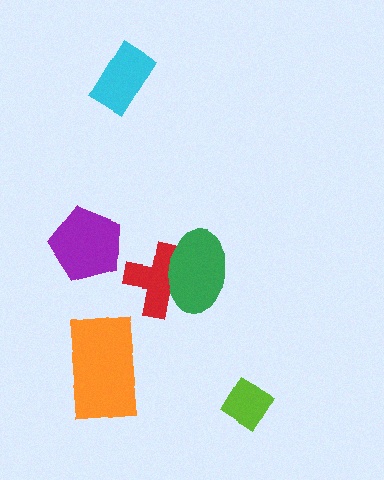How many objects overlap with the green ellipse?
1 object overlaps with the green ellipse.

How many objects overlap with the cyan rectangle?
0 objects overlap with the cyan rectangle.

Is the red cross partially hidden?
Yes, it is partially covered by another shape.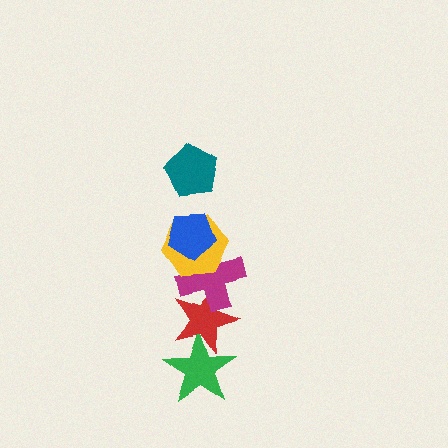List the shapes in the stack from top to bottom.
From top to bottom: the teal pentagon, the blue pentagon, the yellow hexagon, the magenta cross, the red star, the green star.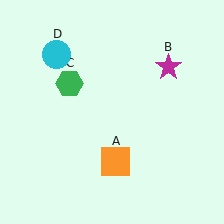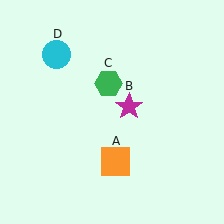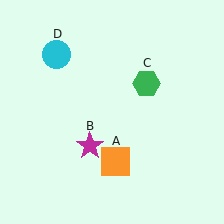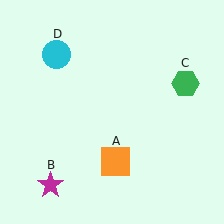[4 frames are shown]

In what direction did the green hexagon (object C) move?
The green hexagon (object C) moved right.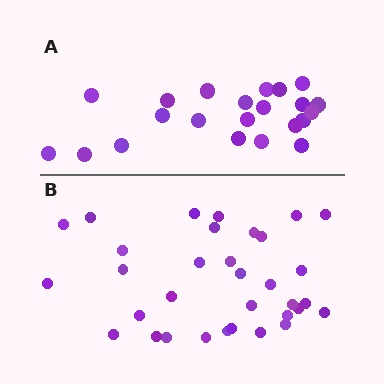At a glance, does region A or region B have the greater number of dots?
Region B (the bottom region) has more dots.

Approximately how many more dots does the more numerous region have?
Region B has roughly 12 or so more dots than region A.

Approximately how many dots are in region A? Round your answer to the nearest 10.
About 20 dots. (The exact count is 22, which rounds to 20.)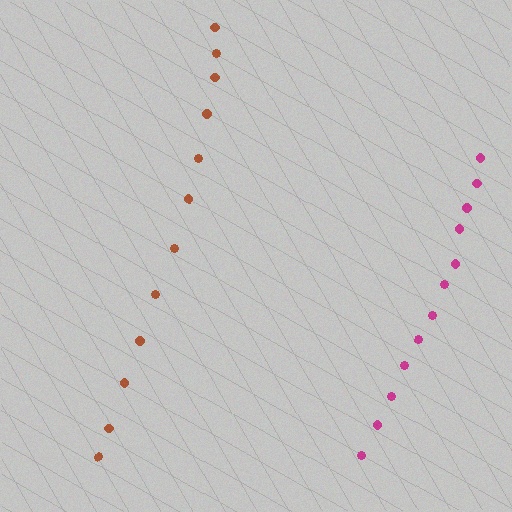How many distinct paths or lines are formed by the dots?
There are 2 distinct paths.